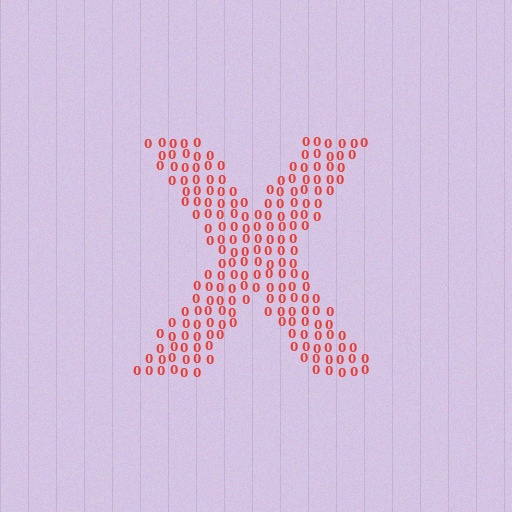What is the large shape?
The large shape is the letter X.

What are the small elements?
The small elements are digit 0's.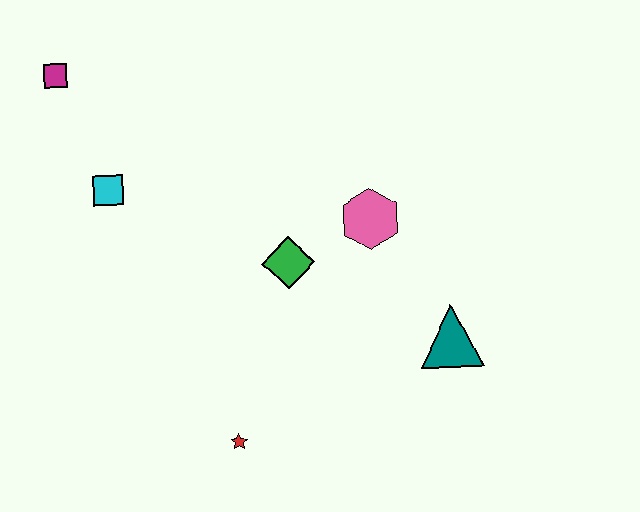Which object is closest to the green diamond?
The pink hexagon is closest to the green diamond.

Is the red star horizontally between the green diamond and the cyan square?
Yes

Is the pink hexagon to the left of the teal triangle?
Yes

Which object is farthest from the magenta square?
The teal triangle is farthest from the magenta square.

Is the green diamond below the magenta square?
Yes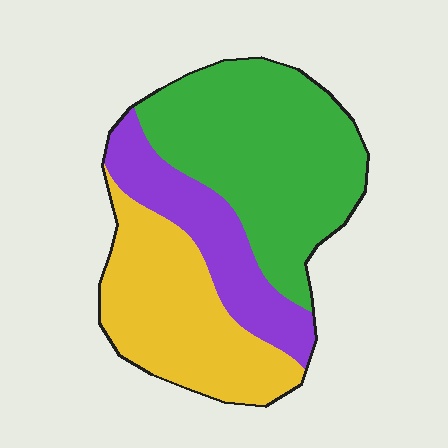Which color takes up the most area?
Green, at roughly 45%.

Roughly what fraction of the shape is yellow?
Yellow covers roughly 35% of the shape.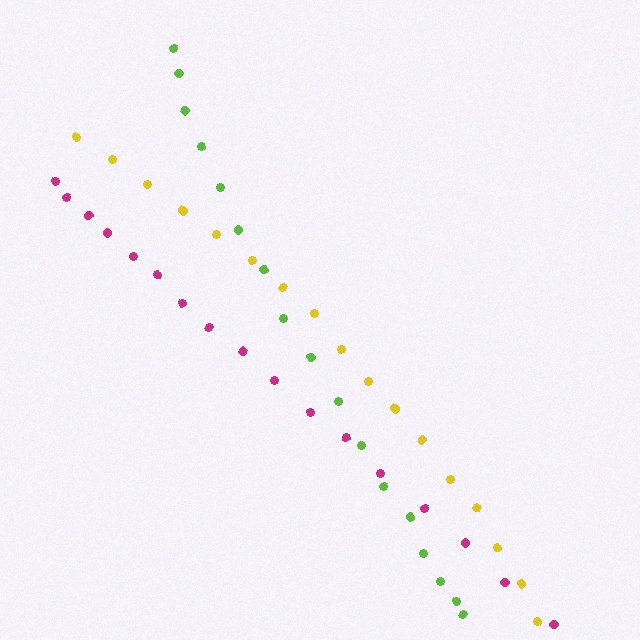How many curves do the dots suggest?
There are 3 distinct paths.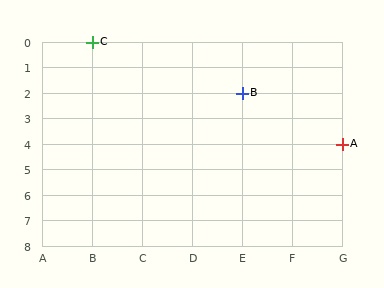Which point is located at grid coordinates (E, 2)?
Point B is at (E, 2).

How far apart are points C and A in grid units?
Points C and A are 5 columns and 4 rows apart (about 6.4 grid units diagonally).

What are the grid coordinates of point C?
Point C is at grid coordinates (B, 0).